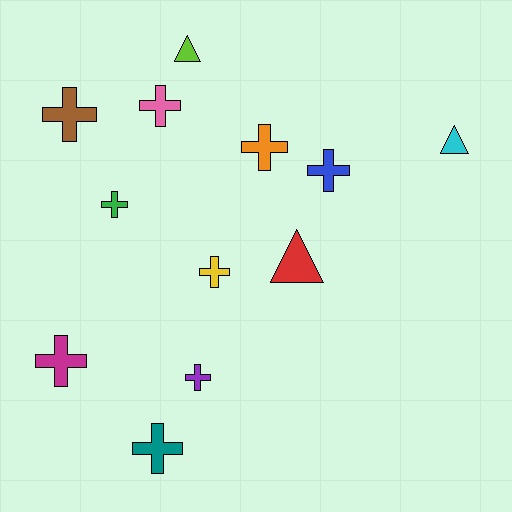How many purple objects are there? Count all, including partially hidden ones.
There is 1 purple object.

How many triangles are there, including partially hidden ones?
There are 3 triangles.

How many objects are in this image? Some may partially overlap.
There are 12 objects.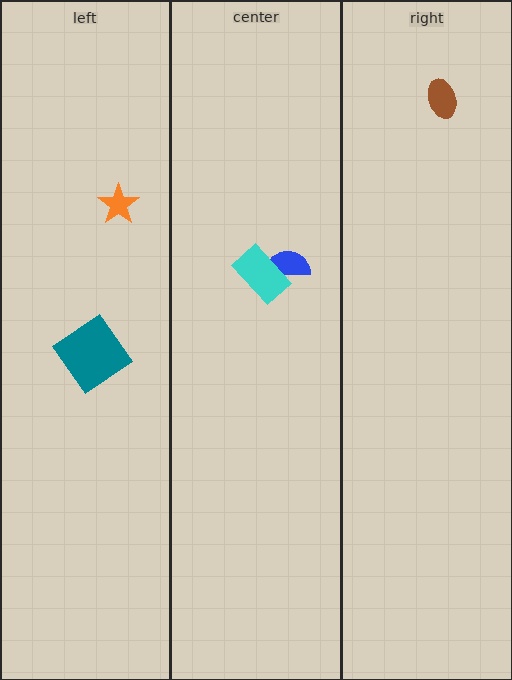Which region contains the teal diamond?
The left region.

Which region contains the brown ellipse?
The right region.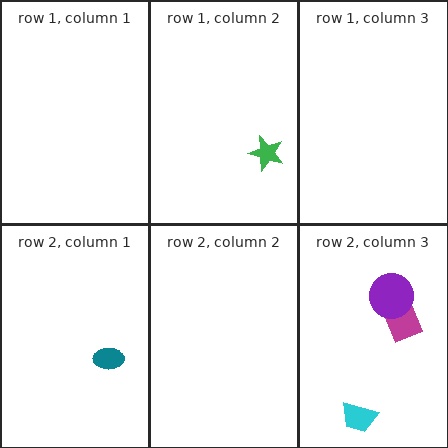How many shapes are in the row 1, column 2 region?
1.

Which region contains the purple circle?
The row 2, column 3 region.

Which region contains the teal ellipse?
The row 2, column 1 region.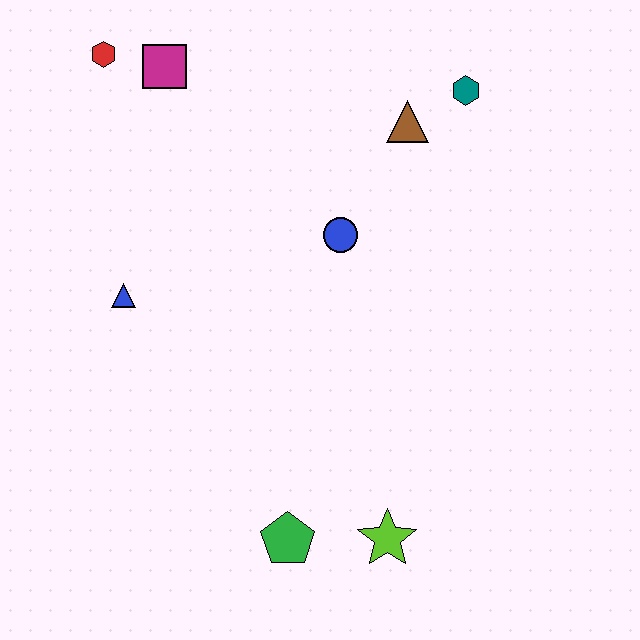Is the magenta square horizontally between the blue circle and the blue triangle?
Yes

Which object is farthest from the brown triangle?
The green pentagon is farthest from the brown triangle.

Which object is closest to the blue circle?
The brown triangle is closest to the blue circle.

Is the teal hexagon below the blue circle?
No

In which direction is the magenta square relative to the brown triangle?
The magenta square is to the left of the brown triangle.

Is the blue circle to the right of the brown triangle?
No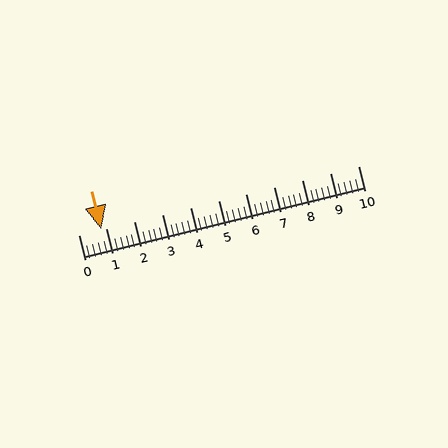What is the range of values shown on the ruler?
The ruler shows values from 0 to 10.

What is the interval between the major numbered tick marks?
The major tick marks are spaced 1 units apart.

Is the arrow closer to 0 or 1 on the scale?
The arrow is closer to 1.